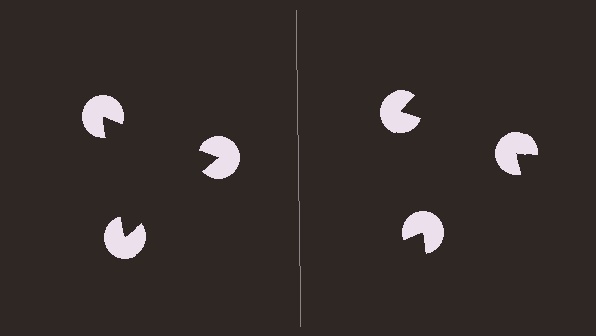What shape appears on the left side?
An illusory triangle.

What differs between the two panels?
The pac-man discs are positioned identically on both sides; only the wedge orientations differ. On the left they align to a triangle; on the right they are misaligned.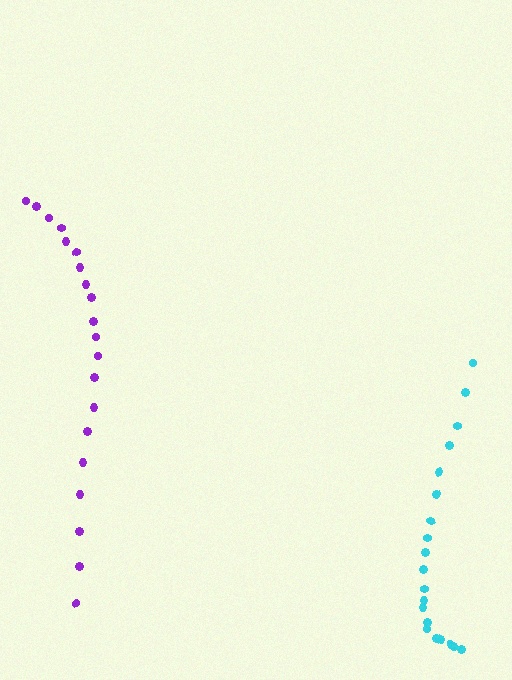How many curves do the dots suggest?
There are 2 distinct paths.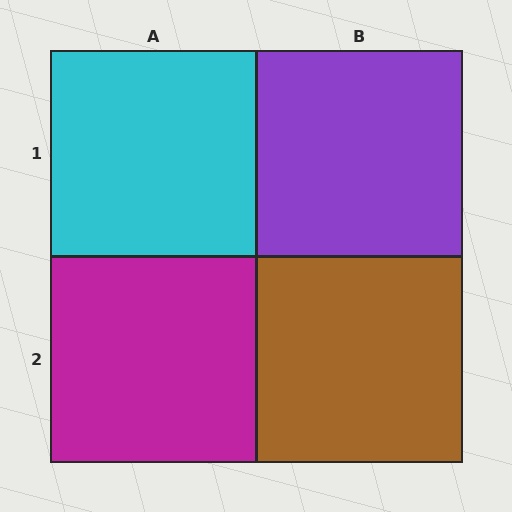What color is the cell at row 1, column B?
Purple.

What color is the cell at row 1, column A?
Cyan.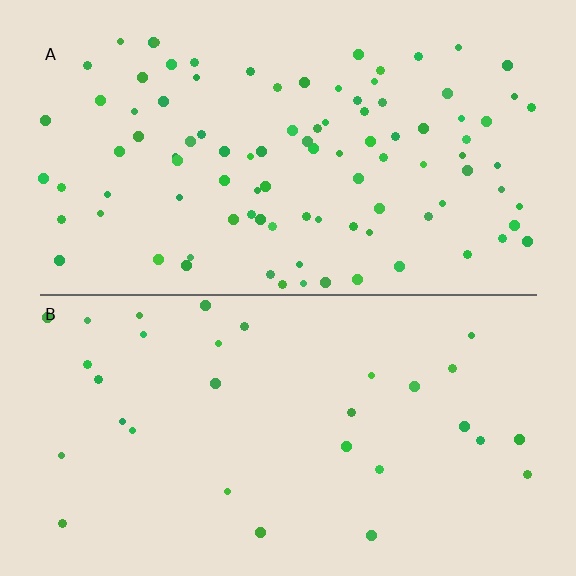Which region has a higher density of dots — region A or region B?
A (the top).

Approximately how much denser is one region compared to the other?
Approximately 3.1× — region A over region B.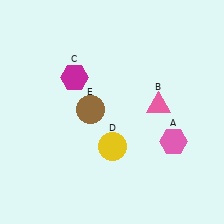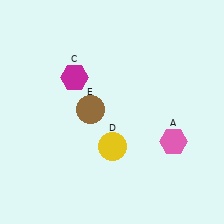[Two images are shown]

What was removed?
The pink triangle (B) was removed in Image 2.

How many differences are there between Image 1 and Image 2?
There is 1 difference between the two images.